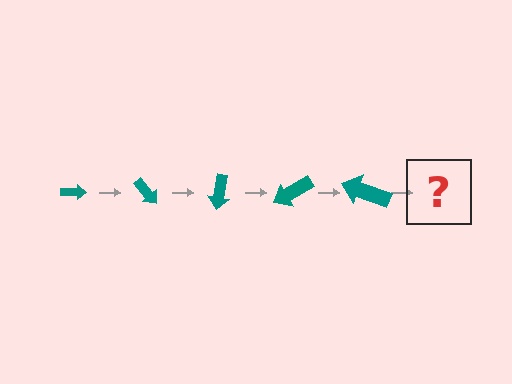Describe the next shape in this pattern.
It should be an arrow, larger than the previous one and rotated 250 degrees from the start.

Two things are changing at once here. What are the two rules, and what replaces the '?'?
The two rules are that the arrow grows larger each step and it rotates 50 degrees each step. The '?' should be an arrow, larger than the previous one and rotated 250 degrees from the start.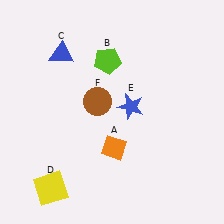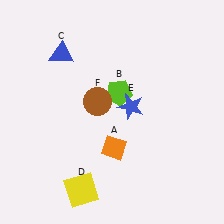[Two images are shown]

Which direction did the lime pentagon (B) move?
The lime pentagon (B) moved down.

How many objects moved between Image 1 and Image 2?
2 objects moved between the two images.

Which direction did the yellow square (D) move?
The yellow square (D) moved right.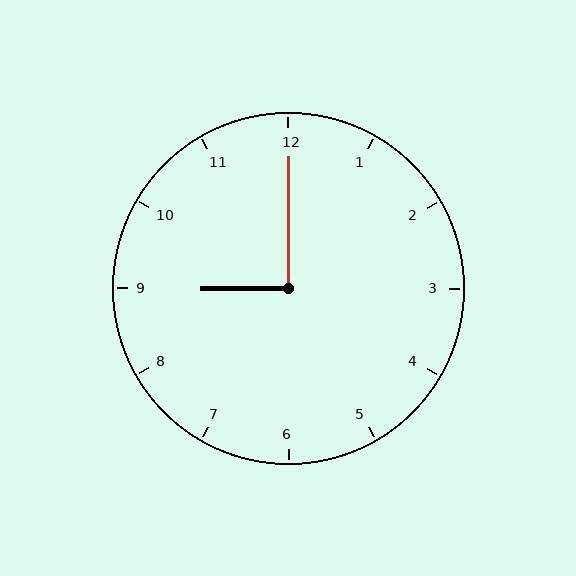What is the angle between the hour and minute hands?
Approximately 90 degrees.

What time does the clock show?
9:00.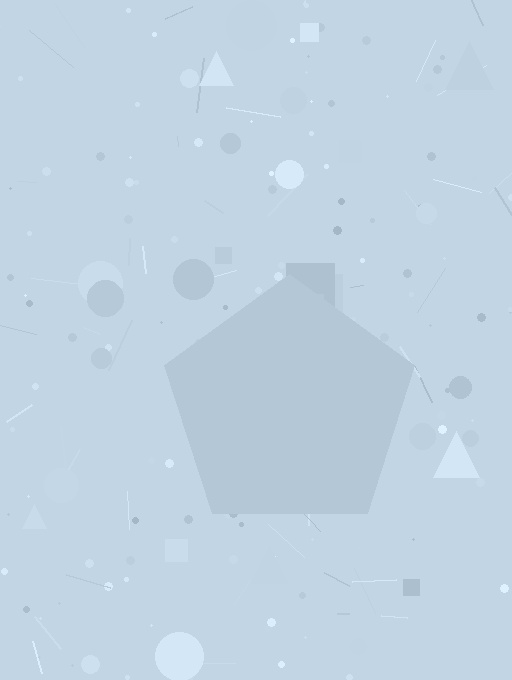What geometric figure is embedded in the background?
A pentagon is embedded in the background.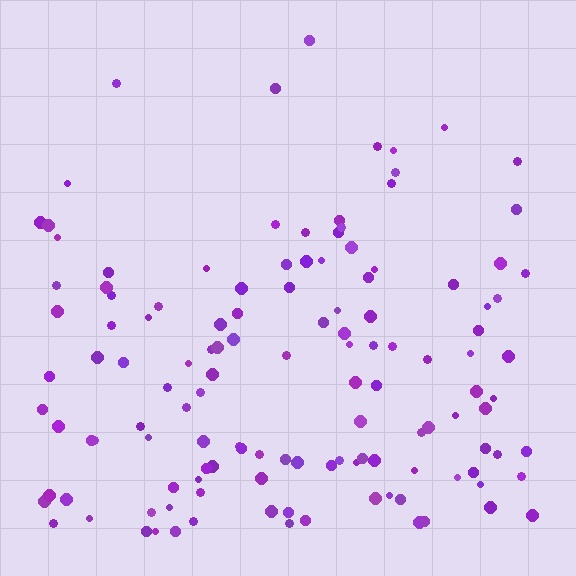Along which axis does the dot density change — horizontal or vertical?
Vertical.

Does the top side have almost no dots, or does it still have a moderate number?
Still a moderate number, just noticeably fewer than the bottom.